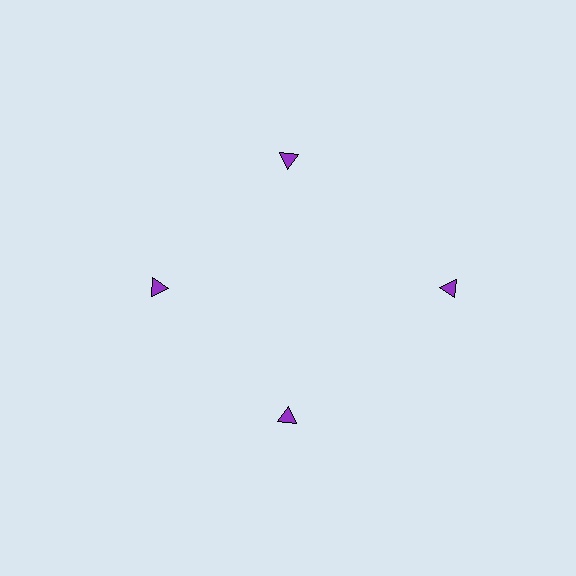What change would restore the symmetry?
The symmetry would be restored by moving it inward, back onto the ring so that all 4 triangles sit at equal angles and equal distance from the center.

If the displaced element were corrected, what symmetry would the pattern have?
It would have 4-fold rotational symmetry — the pattern would map onto itself every 90 degrees.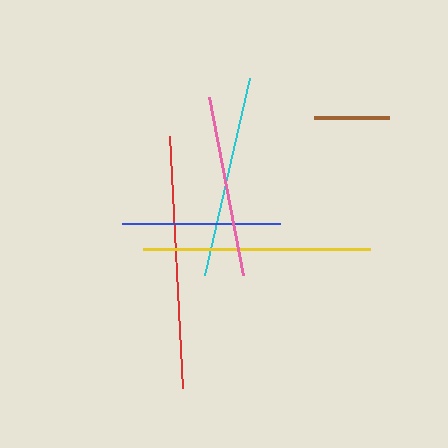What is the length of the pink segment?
The pink segment is approximately 181 pixels long.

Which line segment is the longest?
The red line is the longest at approximately 252 pixels.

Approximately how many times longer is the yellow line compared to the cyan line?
The yellow line is approximately 1.1 times the length of the cyan line.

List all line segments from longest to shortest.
From longest to shortest: red, yellow, cyan, pink, blue, brown.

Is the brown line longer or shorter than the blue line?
The blue line is longer than the brown line.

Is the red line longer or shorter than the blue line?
The red line is longer than the blue line.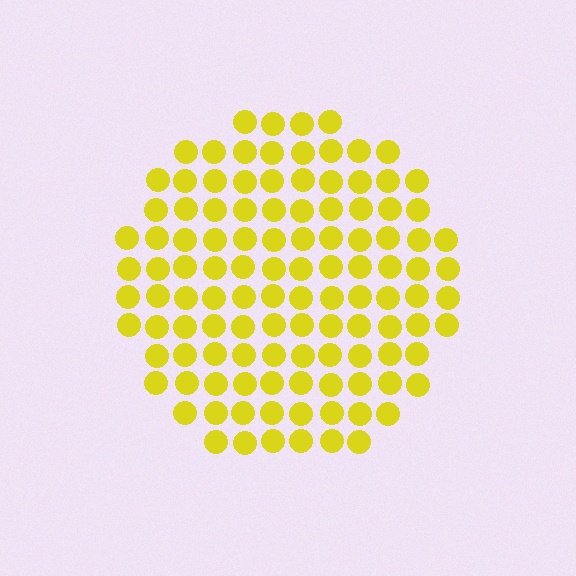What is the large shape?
The large shape is a circle.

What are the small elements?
The small elements are circles.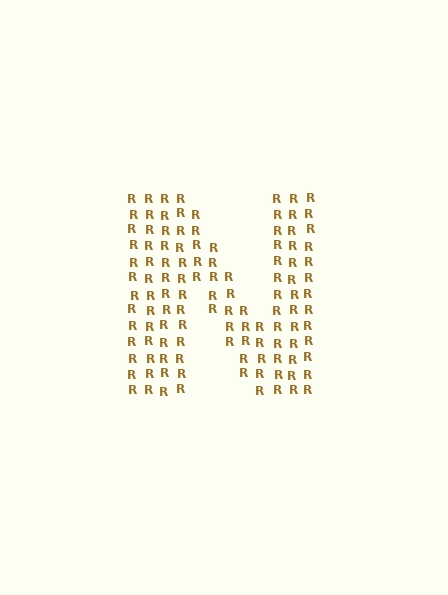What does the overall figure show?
The overall figure shows the letter N.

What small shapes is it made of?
It is made of small letter R's.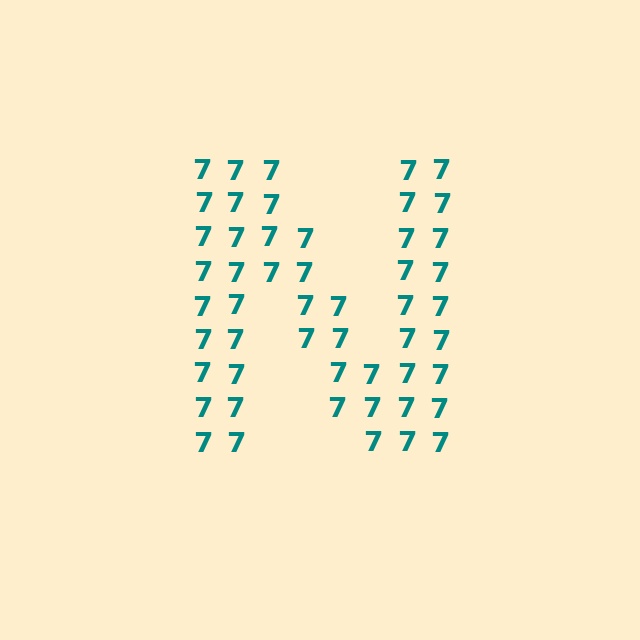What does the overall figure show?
The overall figure shows the letter N.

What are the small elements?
The small elements are digit 7's.